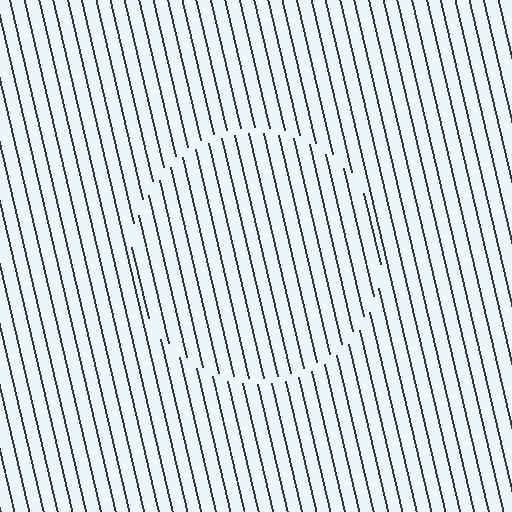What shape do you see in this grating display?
An illusory circle. The interior of the shape contains the same grating, shifted by half a period — the contour is defined by the phase discontinuity where line-ends from the inner and outer gratings abut.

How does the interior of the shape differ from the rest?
The interior of the shape contains the same grating, shifted by half a period — the contour is defined by the phase discontinuity where line-ends from the inner and outer gratings abut.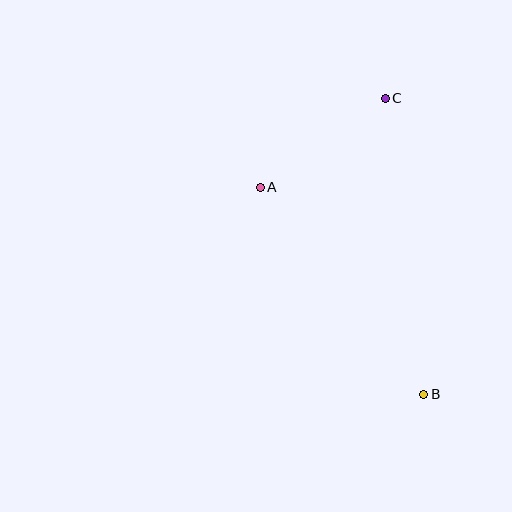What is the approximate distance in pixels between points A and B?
The distance between A and B is approximately 263 pixels.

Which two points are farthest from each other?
Points B and C are farthest from each other.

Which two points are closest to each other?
Points A and C are closest to each other.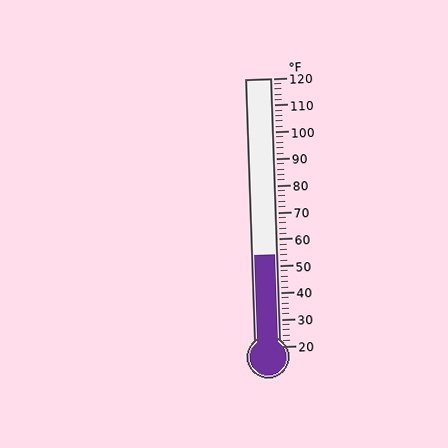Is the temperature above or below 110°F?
The temperature is below 110°F.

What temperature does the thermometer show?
The thermometer shows approximately 54°F.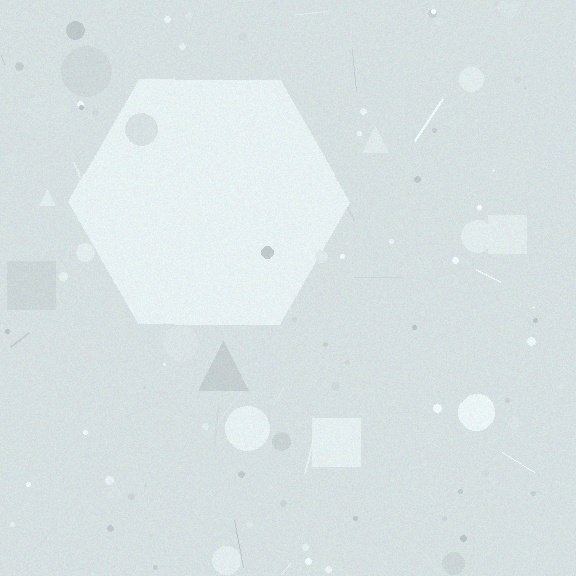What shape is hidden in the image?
A hexagon is hidden in the image.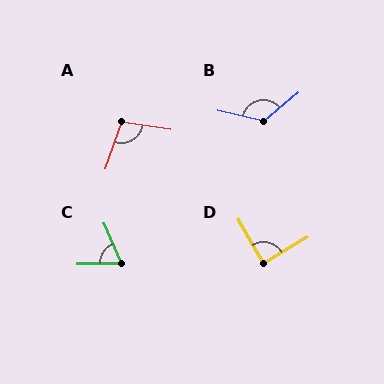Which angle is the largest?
B, at approximately 127 degrees.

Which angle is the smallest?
C, at approximately 67 degrees.